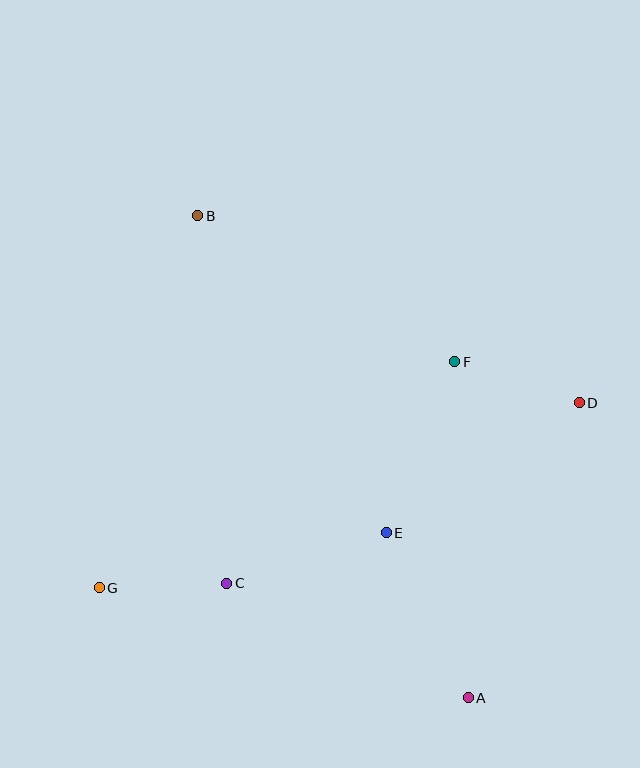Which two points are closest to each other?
Points C and G are closest to each other.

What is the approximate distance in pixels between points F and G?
The distance between F and G is approximately 422 pixels.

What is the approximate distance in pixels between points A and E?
The distance between A and E is approximately 184 pixels.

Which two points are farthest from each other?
Points A and B are farthest from each other.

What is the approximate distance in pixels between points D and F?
The distance between D and F is approximately 131 pixels.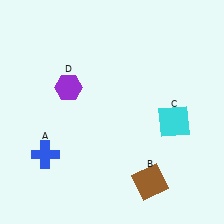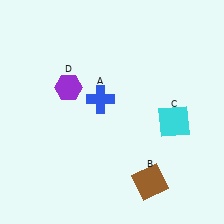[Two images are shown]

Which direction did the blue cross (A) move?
The blue cross (A) moved right.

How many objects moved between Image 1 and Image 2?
1 object moved between the two images.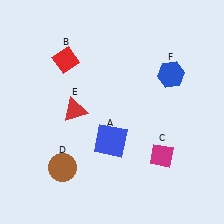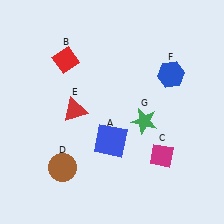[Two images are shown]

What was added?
A green star (G) was added in Image 2.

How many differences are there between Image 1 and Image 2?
There is 1 difference between the two images.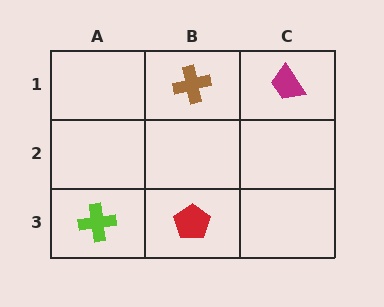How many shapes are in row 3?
2 shapes.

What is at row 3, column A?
A lime cross.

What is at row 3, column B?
A red pentagon.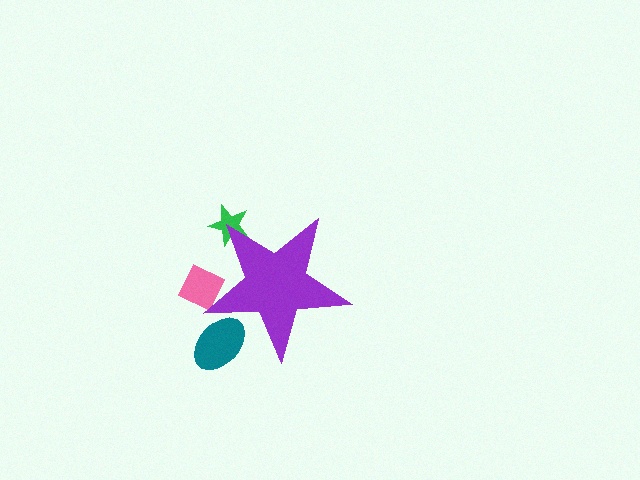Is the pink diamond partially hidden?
Yes, the pink diamond is partially hidden behind the purple star.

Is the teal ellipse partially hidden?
Yes, the teal ellipse is partially hidden behind the purple star.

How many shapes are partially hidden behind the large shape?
3 shapes are partially hidden.